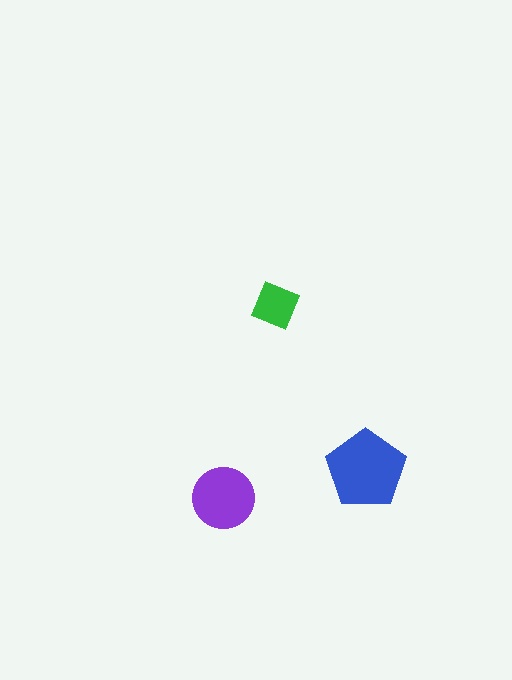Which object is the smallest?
The green square.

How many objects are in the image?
There are 3 objects in the image.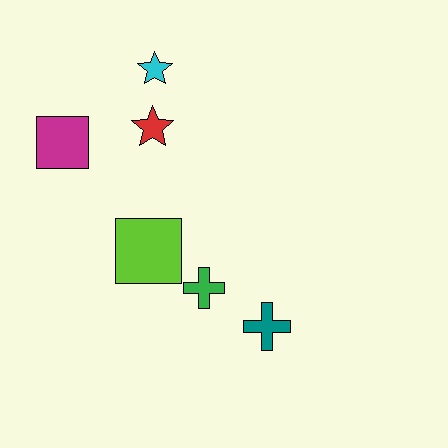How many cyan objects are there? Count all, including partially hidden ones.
There is 1 cyan object.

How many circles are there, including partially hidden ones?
There are no circles.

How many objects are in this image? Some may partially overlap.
There are 6 objects.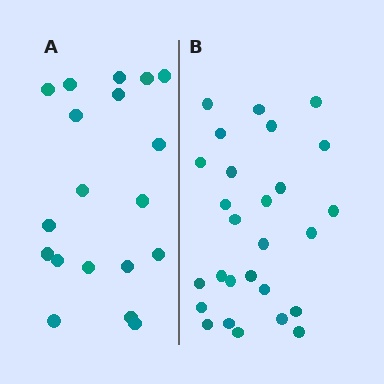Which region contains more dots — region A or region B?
Region B (the right region) has more dots.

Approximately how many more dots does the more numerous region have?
Region B has roughly 8 or so more dots than region A.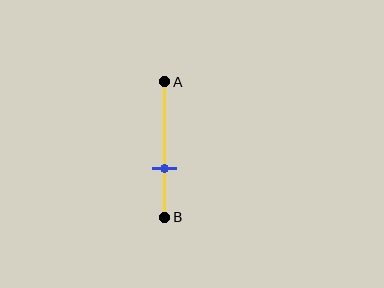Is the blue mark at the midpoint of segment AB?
No, the mark is at about 65% from A, not at the 50% midpoint.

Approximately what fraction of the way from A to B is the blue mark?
The blue mark is approximately 65% of the way from A to B.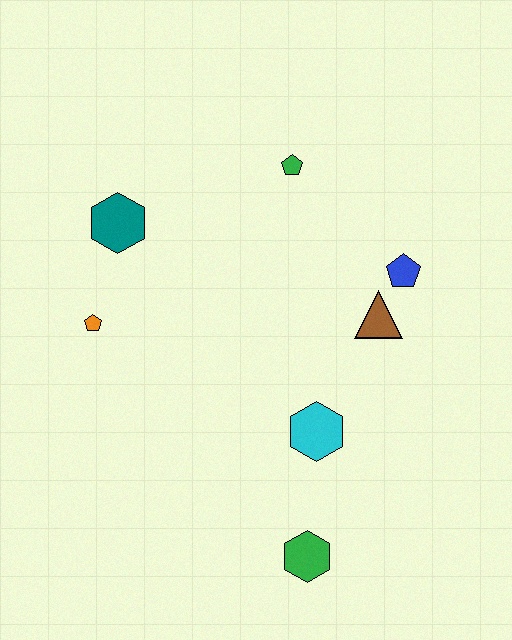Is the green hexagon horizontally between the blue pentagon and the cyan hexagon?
No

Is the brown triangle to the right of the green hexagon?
Yes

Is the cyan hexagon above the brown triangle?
No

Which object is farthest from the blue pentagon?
The orange pentagon is farthest from the blue pentagon.